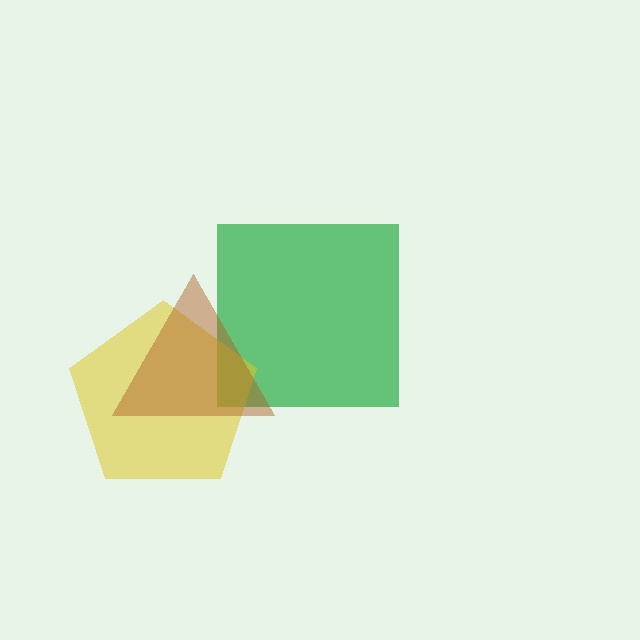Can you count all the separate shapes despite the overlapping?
Yes, there are 3 separate shapes.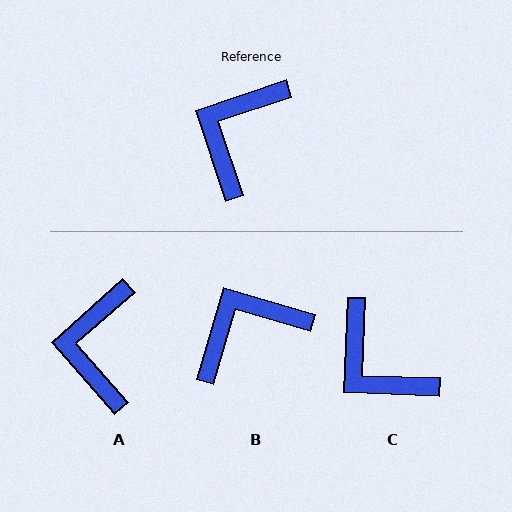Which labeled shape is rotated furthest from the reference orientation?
C, about 70 degrees away.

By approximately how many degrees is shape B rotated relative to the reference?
Approximately 35 degrees clockwise.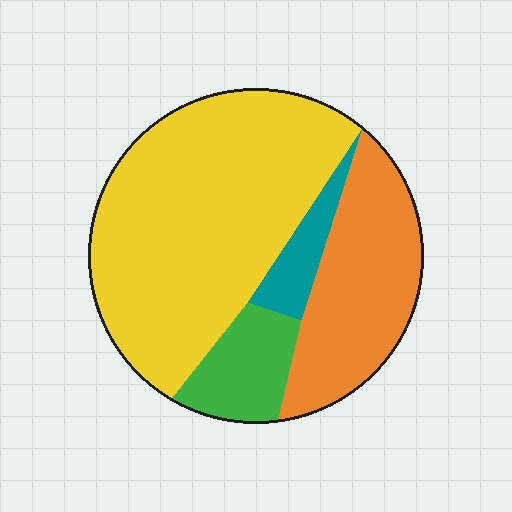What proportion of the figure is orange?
Orange takes up about one quarter (1/4) of the figure.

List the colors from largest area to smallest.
From largest to smallest: yellow, orange, green, teal.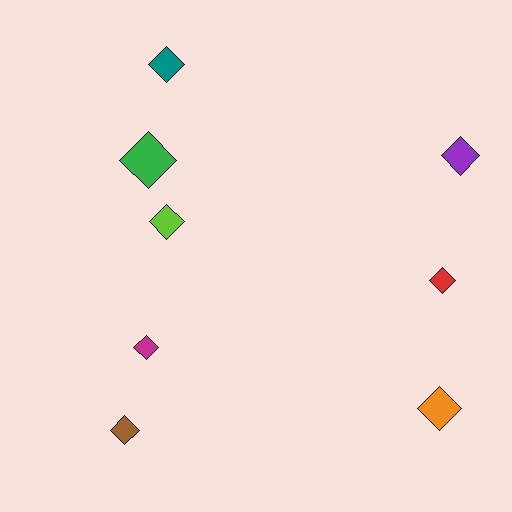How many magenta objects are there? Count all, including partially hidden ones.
There is 1 magenta object.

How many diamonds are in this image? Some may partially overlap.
There are 8 diamonds.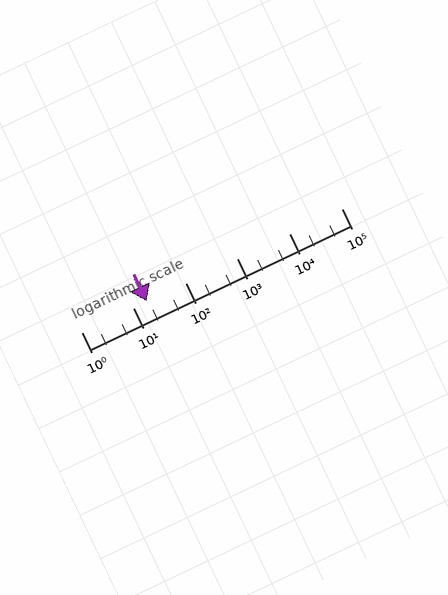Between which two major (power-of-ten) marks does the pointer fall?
The pointer is between 10 and 100.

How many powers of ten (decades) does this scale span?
The scale spans 5 decades, from 1 to 100000.